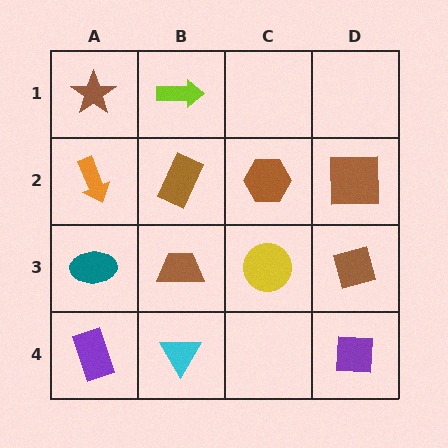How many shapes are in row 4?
3 shapes.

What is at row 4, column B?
A cyan triangle.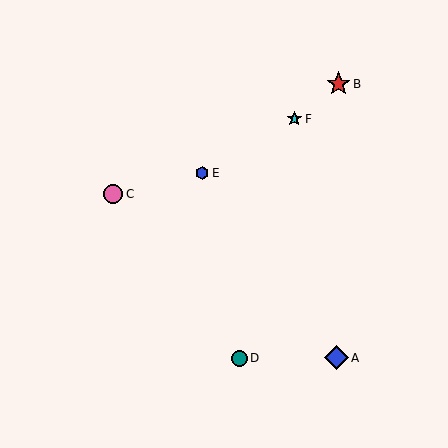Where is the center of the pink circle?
The center of the pink circle is at (113, 194).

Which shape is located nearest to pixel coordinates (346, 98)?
The red star (labeled B) at (339, 84) is nearest to that location.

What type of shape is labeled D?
Shape D is a teal circle.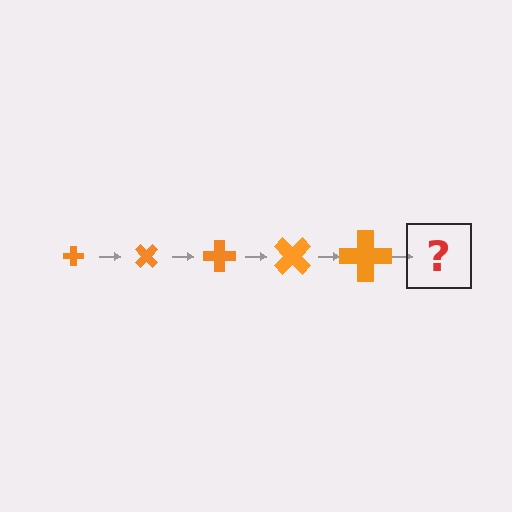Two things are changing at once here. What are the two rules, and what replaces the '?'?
The two rules are that the cross grows larger each step and it rotates 45 degrees each step. The '?' should be a cross, larger than the previous one and rotated 225 degrees from the start.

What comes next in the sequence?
The next element should be a cross, larger than the previous one and rotated 225 degrees from the start.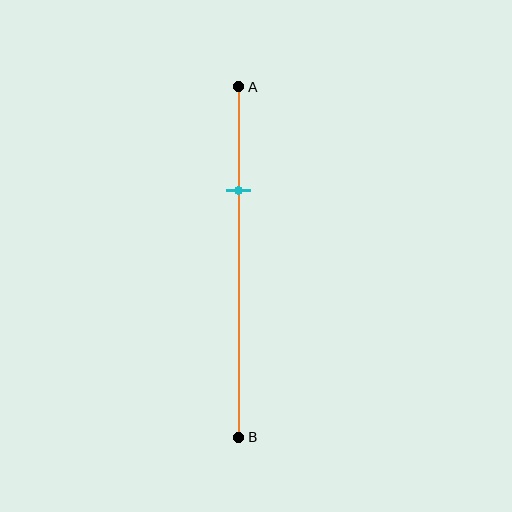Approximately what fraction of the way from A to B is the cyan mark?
The cyan mark is approximately 30% of the way from A to B.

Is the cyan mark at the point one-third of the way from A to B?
No, the mark is at about 30% from A, not at the 33% one-third point.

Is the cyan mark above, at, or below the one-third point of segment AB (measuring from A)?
The cyan mark is above the one-third point of segment AB.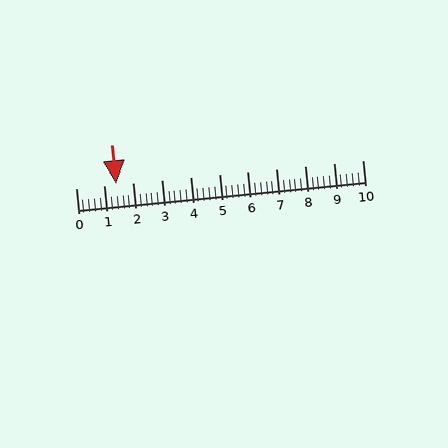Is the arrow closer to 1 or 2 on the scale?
The arrow is closer to 1.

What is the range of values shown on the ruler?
The ruler shows values from 0 to 10.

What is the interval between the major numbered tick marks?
The major tick marks are spaced 1 units apart.